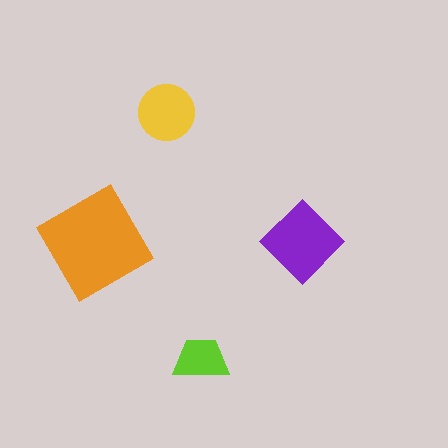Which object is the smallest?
The lime trapezoid.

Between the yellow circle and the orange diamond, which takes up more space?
The orange diamond.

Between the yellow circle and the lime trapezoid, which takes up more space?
The yellow circle.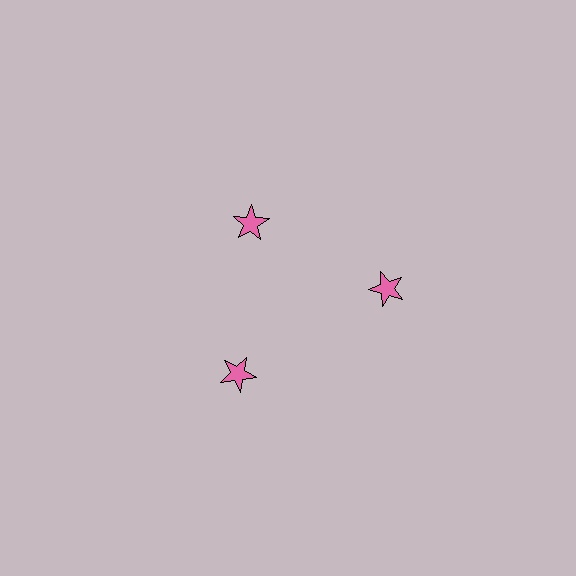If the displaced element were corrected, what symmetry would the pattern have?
It would have 3-fold rotational symmetry — the pattern would map onto itself every 120 degrees.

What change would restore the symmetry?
The symmetry would be restored by moving it outward, back onto the ring so that all 3 stars sit at equal angles and equal distance from the center.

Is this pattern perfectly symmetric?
No. The 3 pink stars are arranged in a ring, but one element near the 11 o'clock position is pulled inward toward the center, breaking the 3-fold rotational symmetry.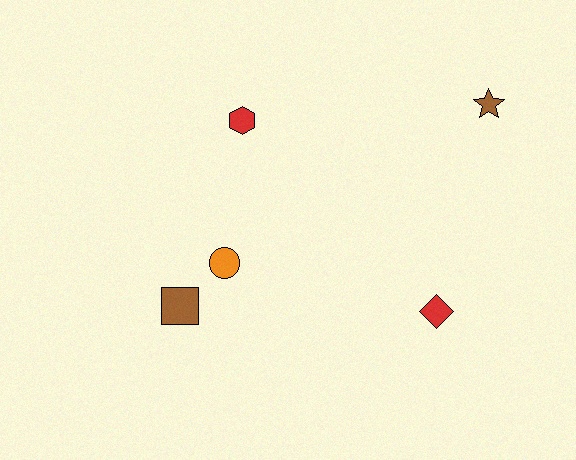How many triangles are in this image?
There are no triangles.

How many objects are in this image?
There are 5 objects.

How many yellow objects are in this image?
There are no yellow objects.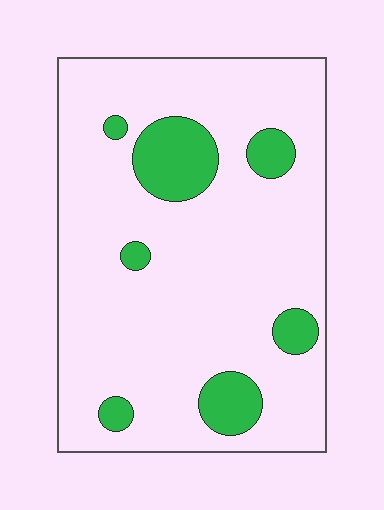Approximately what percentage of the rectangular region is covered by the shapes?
Approximately 15%.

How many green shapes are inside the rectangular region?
7.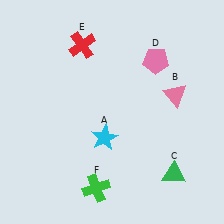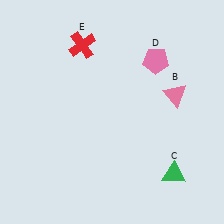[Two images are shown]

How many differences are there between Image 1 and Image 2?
There are 2 differences between the two images.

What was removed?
The cyan star (A), the green cross (F) were removed in Image 2.